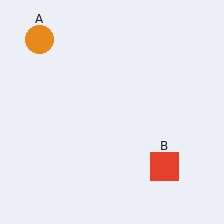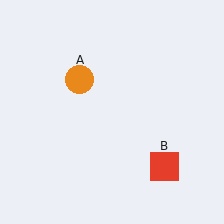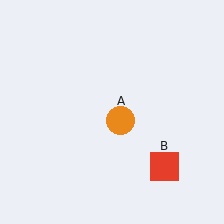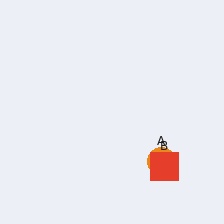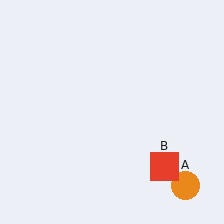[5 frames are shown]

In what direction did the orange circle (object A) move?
The orange circle (object A) moved down and to the right.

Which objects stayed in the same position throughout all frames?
Red square (object B) remained stationary.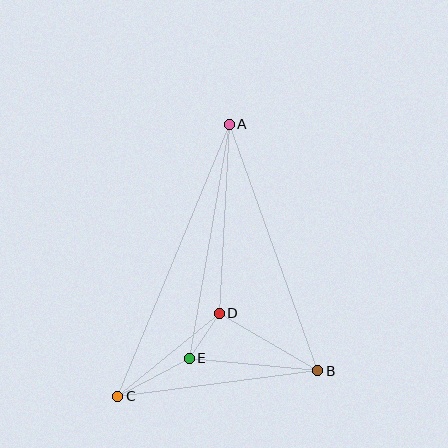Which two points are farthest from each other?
Points A and C are farthest from each other.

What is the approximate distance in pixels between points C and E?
The distance between C and E is approximately 81 pixels.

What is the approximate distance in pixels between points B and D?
The distance between B and D is approximately 114 pixels.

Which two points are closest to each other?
Points D and E are closest to each other.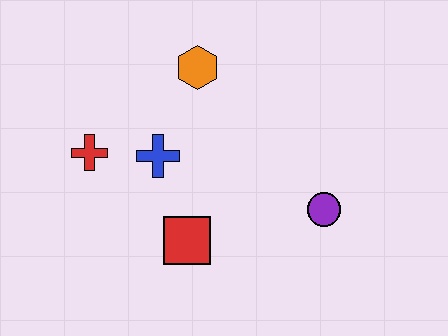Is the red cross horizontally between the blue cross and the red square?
No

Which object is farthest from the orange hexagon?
The purple circle is farthest from the orange hexagon.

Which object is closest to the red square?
The blue cross is closest to the red square.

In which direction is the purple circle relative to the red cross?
The purple circle is to the right of the red cross.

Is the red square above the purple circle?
No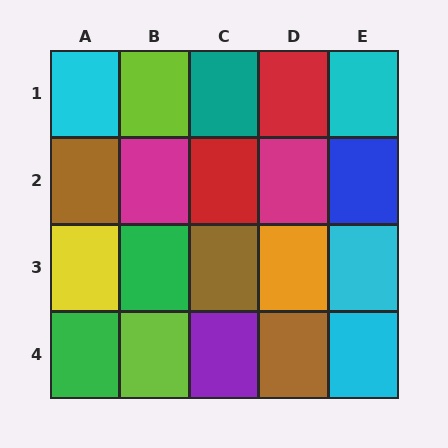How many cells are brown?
3 cells are brown.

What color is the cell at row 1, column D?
Red.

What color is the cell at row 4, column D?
Brown.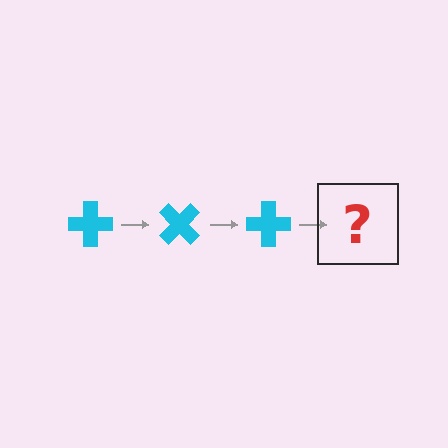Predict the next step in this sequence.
The next step is a cyan cross rotated 135 degrees.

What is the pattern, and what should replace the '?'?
The pattern is that the cross rotates 45 degrees each step. The '?' should be a cyan cross rotated 135 degrees.